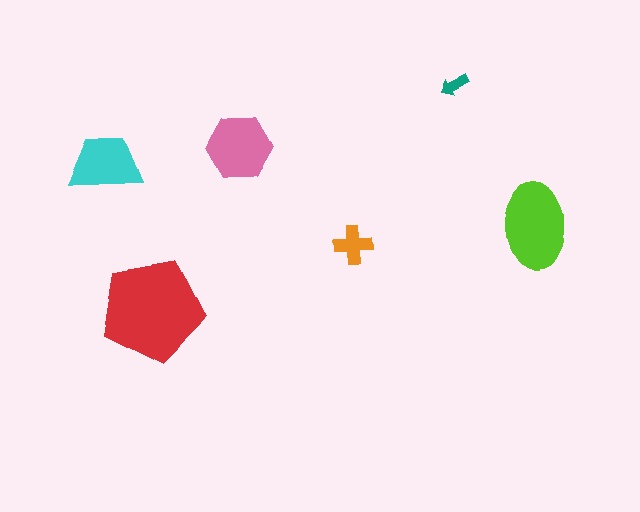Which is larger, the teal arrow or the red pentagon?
The red pentagon.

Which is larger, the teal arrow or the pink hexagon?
The pink hexagon.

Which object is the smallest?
The teal arrow.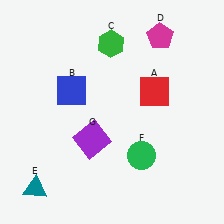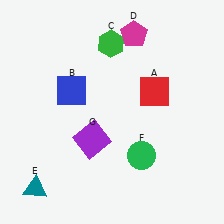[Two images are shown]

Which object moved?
The magenta pentagon (D) moved left.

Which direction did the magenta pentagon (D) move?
The magenta pentagon (D) moved left.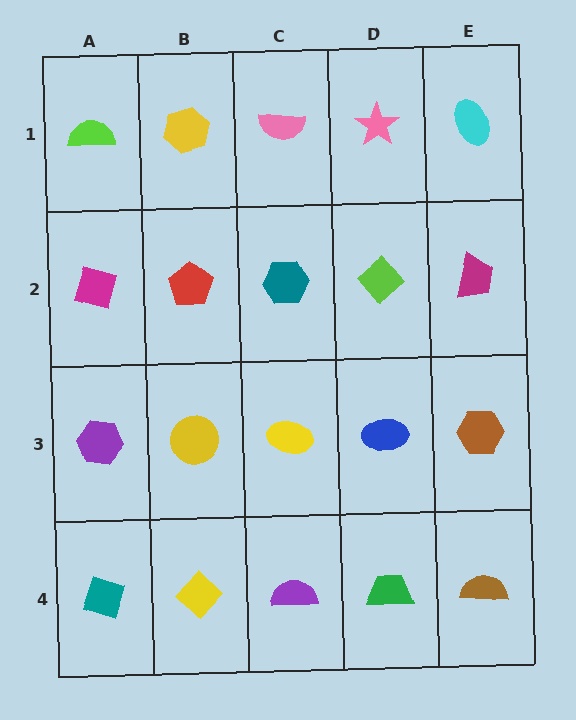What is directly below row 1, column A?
A magenta diamond.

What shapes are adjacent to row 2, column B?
A yellow hexagon (row 1, column B), a yellow circle (row 3, column B), a magenta diamond (row 2, column A), a teal hexagon (row 2, column C).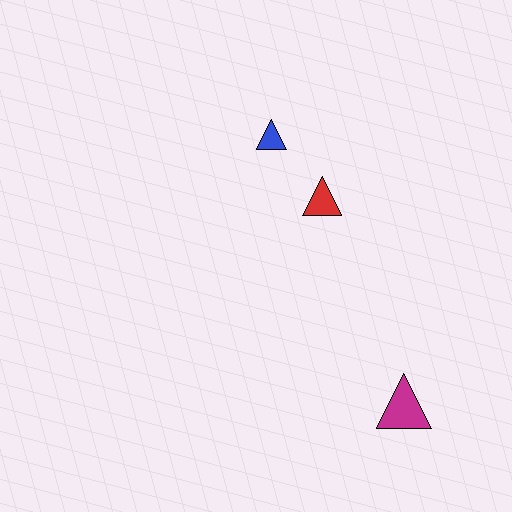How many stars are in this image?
There are no stars.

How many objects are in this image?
There are 3 objects.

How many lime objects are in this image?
There are no lime objects.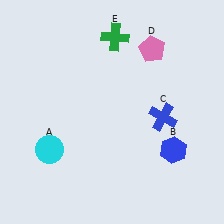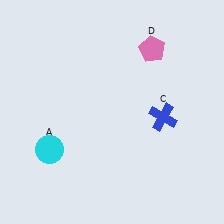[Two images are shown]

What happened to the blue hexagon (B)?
The blue hexagon (B) was removed in Image 2. It was in the bottom-right area of Image 1.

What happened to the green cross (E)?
The green cross (E) was removed in Image 2. It was in the top-right area of Image 1.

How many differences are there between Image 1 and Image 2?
There are 2 differences between the two images.